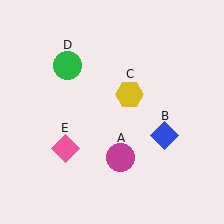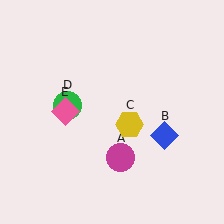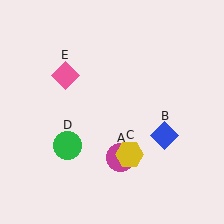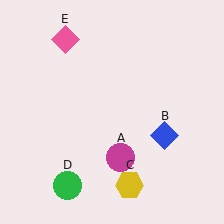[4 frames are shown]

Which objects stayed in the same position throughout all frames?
Magenta circle (object A) and blue diamond (object B) remained stationary.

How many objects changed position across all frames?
3 objects changed position: yellow hexagon (object C), green circle (object D), pink diamond (object E).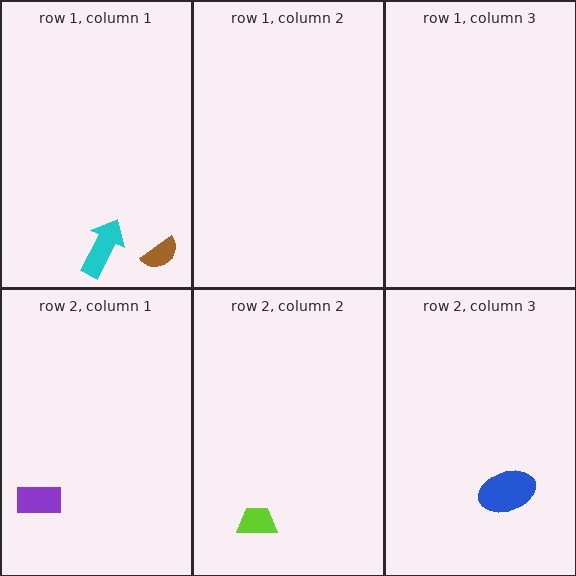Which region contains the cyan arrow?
The row 1, column 1 region.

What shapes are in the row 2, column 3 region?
The blue ellipse.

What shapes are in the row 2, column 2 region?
The lime trapezoid.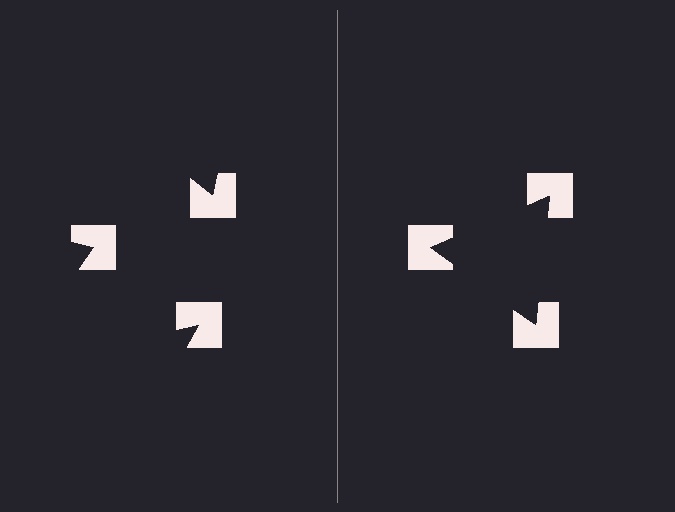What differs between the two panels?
The notched squares are positioned identically on both sides; only the wedge orientations differ. On the right they align to a triangle; on the left they are misaligned.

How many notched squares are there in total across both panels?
6 — 3 on each side.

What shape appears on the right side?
An illusory triangle.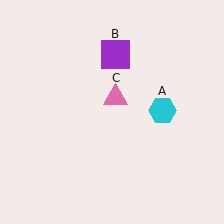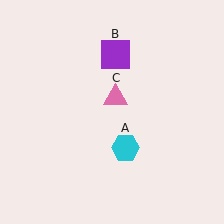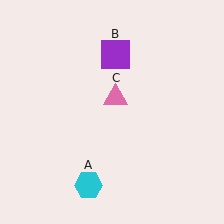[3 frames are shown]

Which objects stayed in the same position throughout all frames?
Purple square (object B) and pink triangle (object C) remained stationary.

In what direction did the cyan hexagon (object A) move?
The cyan hexagon (object A) moved down and to the left.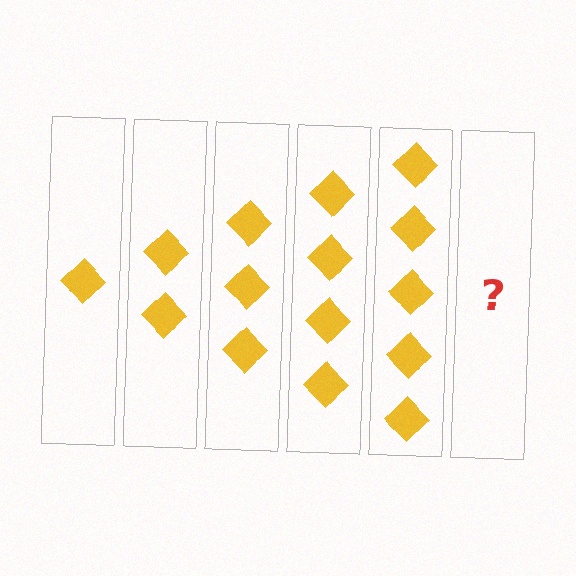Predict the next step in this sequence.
The next step is 6 diamonds.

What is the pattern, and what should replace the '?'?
The pattern is that each step adds one more diamond. The '?' should be 6 diamonds.